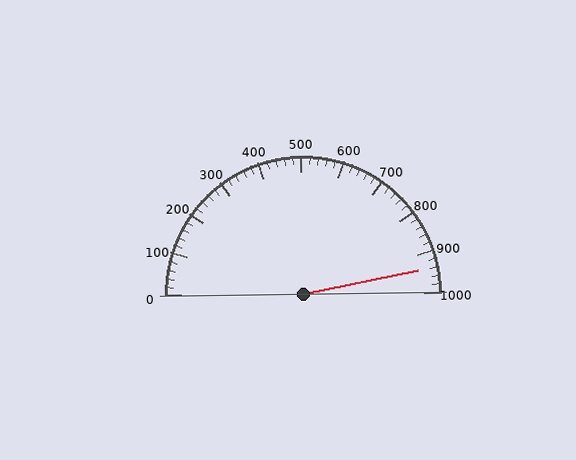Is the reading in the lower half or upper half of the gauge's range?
The reading is in the upper half of the range (0 to 1000).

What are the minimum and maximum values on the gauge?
The gauge ranges from 0 to 1000.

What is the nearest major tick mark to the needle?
The nearest major tick mark is 900.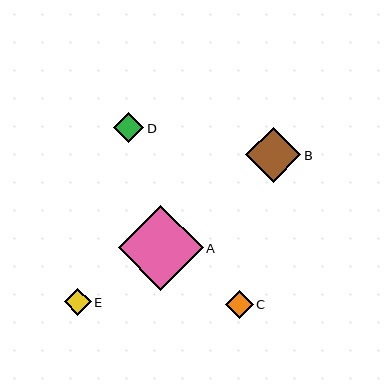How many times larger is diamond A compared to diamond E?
Diamond A is approximately 3.2 times the size of diamond E.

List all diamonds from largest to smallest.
From largest to smallest: A, B, D, C, E.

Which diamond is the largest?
Diamond A is the largest with a size of approximately 85 pixels.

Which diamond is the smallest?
Diamond E is the smallest with a size of approximately 27 pixels.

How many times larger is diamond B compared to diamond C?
Diamond B is approximately 2.0 times the size of diamond C.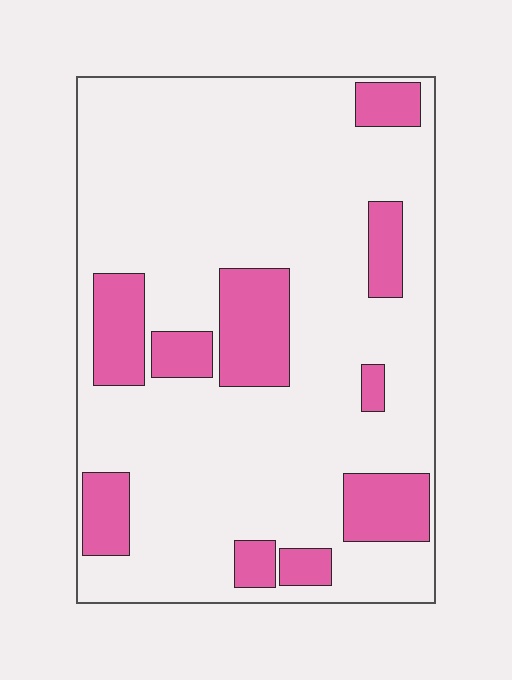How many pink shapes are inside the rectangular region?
10.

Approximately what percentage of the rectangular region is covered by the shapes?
Approximately 20%.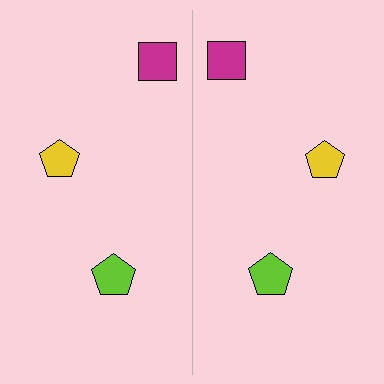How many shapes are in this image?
There are 6 shapes in this image.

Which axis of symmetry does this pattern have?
The pattern has a vertical axis of symmetry running through the center of the image.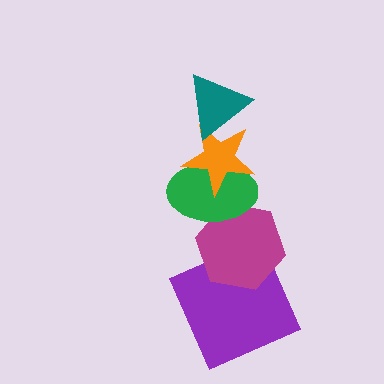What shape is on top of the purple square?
The magenta hexagon is on top of the purple square.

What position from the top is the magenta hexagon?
The magenta hexagon is 4th from the top.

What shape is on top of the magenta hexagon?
The green ellipse is on top of the magenta hexagon.